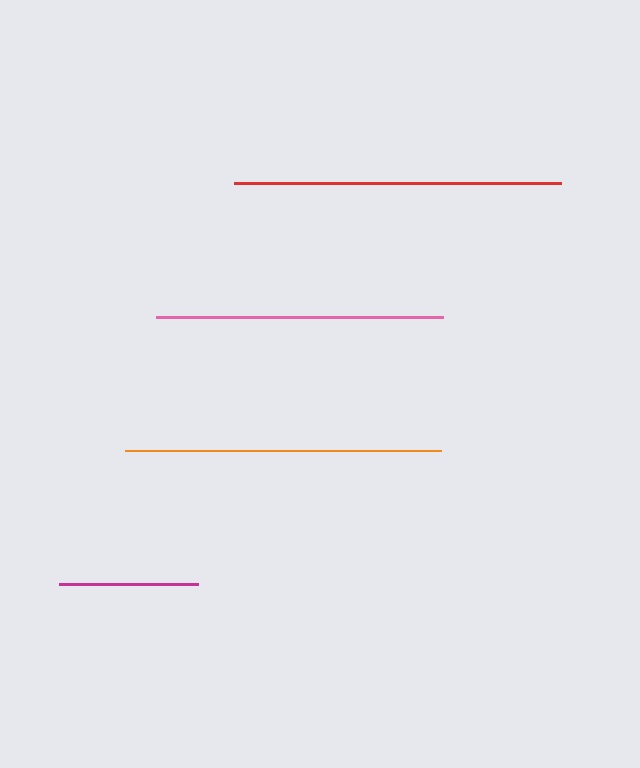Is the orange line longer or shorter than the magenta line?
The orange line is longer than the magenta line.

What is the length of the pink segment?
The pink segment is approximately 286 pixels long.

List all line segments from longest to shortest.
From longest to shortest: red, orange, pink, magenta.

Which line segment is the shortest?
The magenta line is the shortest at approximately 139 pixels.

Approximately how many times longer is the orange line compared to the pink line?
The orange line is approximately 1.1 times the length of the pink line.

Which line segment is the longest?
The red line is the longest at approximately 327 pixels.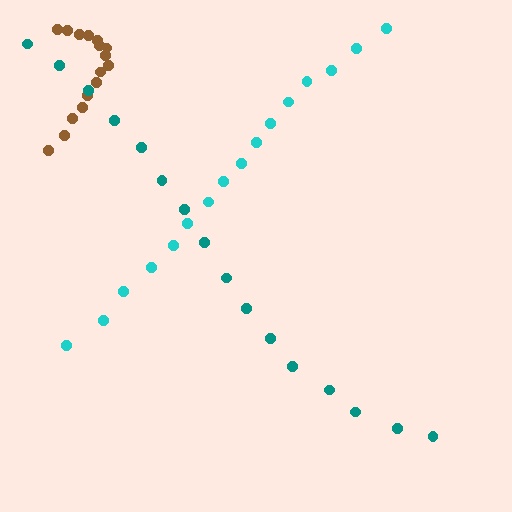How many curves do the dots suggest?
There are 3 distinct paths.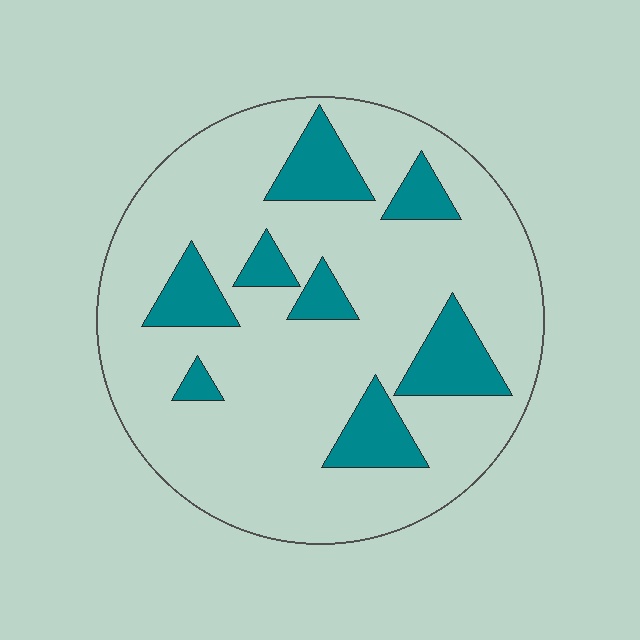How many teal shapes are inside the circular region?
8.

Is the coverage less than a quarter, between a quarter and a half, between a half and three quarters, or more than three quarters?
Less than a quarter.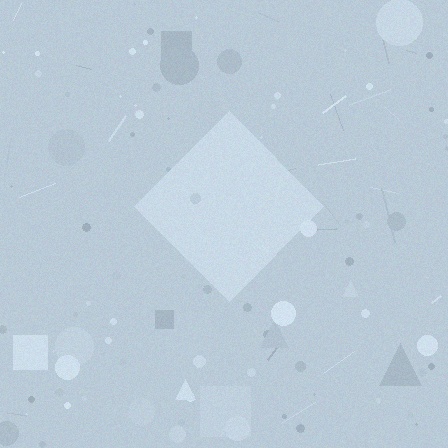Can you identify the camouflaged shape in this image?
The camouflaged shape is a diamond.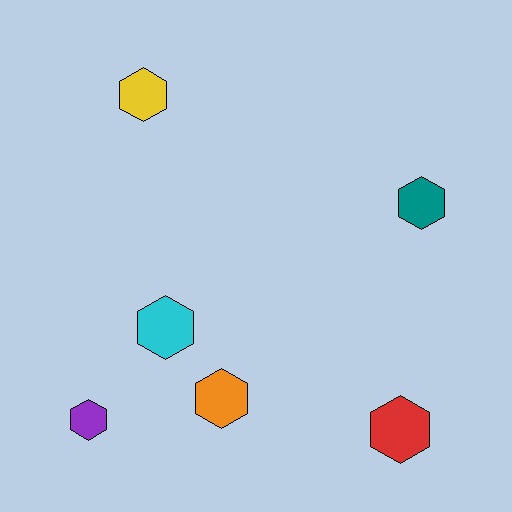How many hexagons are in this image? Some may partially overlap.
There are 6 hexagons.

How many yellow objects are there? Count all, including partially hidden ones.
There is 1 yellow object.